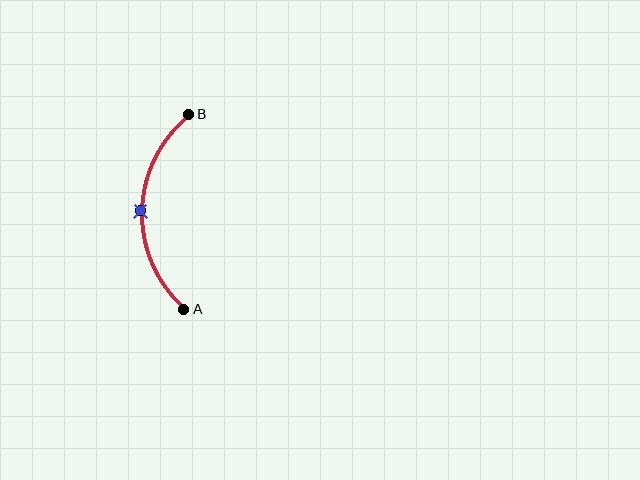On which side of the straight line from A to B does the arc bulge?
The arc bulges to the left of the straight line connecting A and B.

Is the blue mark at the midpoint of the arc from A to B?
Yes. The blue mark lies on the arc at equal arc-length from both A and B — it is the arc midpoint.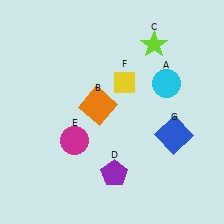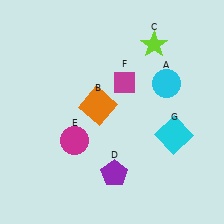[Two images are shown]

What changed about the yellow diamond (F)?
In Image 1, F is yellow. In Image 2, it changed to magenta.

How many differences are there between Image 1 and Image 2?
There are 2 differences between the two images.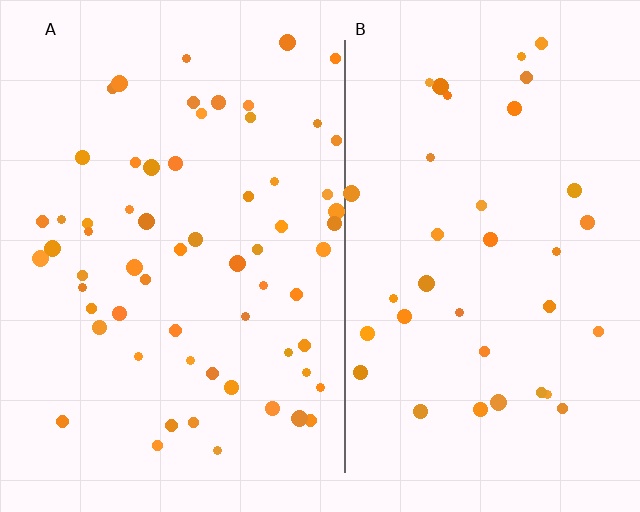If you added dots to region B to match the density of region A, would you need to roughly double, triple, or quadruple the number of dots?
Approximately double.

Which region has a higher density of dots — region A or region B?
A (the left).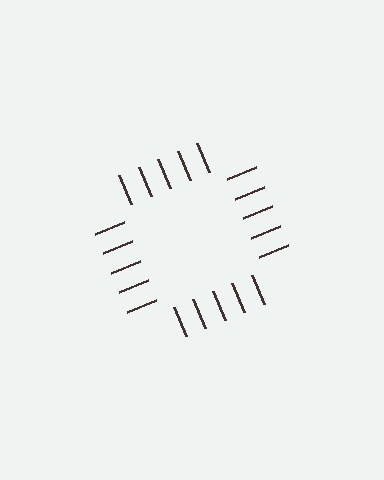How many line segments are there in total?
20 — 5 along each of the 4 edges.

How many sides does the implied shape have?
4 sides — the line-ends trace a square.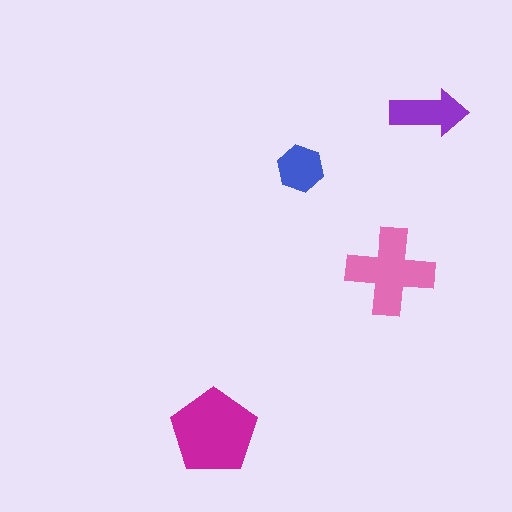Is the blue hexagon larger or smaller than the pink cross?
Smaller.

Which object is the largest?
The magenta pentagon.